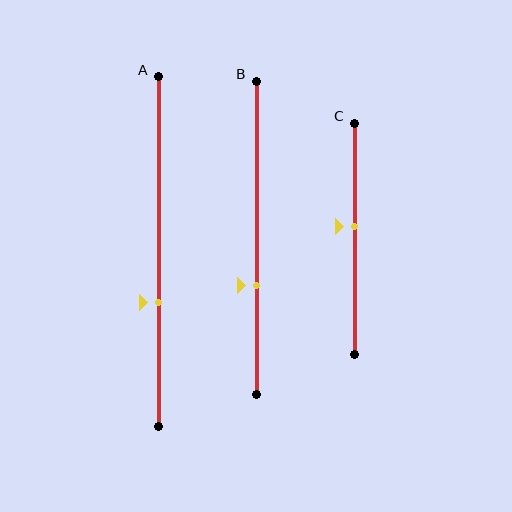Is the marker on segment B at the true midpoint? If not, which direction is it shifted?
No, the marker on segment B is shifted downward by about 15% of the segment length.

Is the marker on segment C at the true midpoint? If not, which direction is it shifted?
No, the marker on segment C is shifted upward by about 5% of the segment length.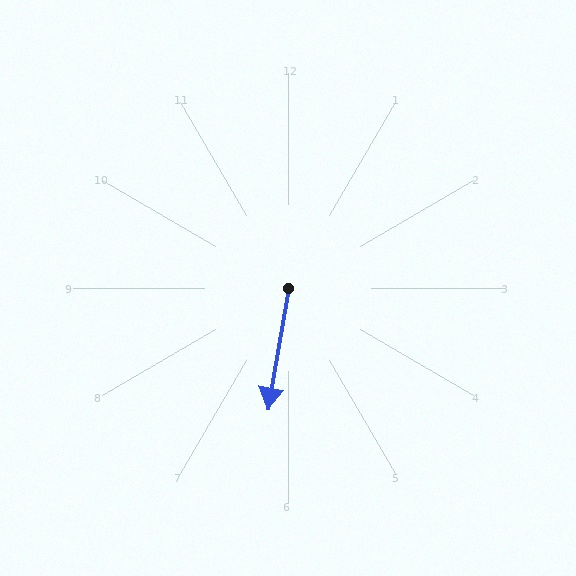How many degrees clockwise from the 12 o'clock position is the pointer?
Approximately 190 degrees.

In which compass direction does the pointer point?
South.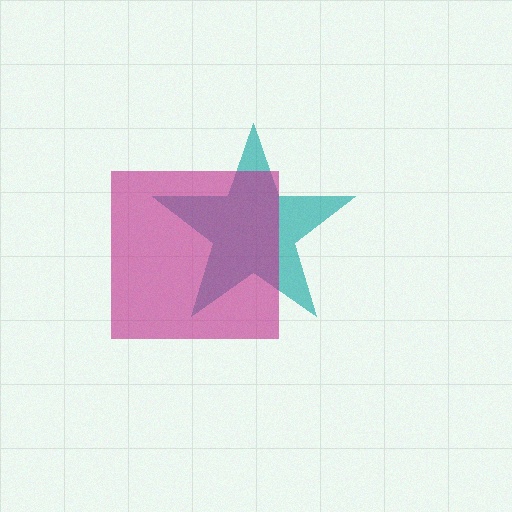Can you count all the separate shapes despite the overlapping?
Yes, there are 2 separate shapes.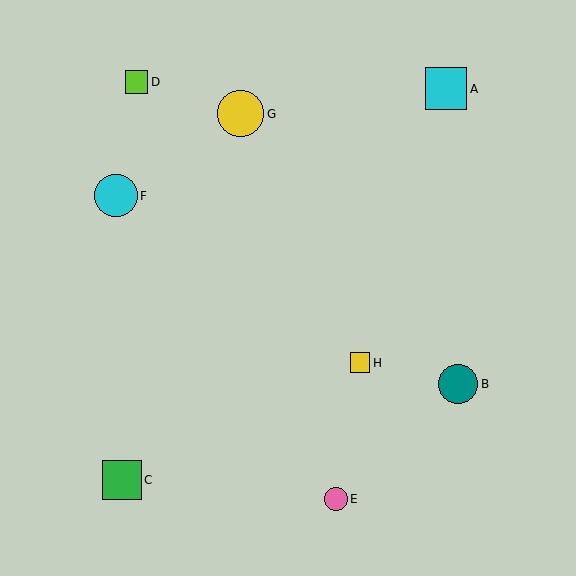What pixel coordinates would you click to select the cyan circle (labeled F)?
Click at (116, 196) to select the cyan circle F.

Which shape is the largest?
The yellow circle (labeled G) is the largest.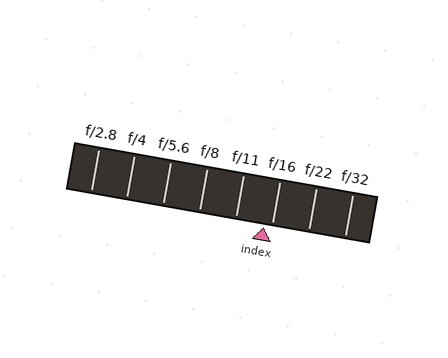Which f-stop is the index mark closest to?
The index mark is closest to f/16.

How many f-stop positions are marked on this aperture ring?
There are 8 f-stop positions marked.